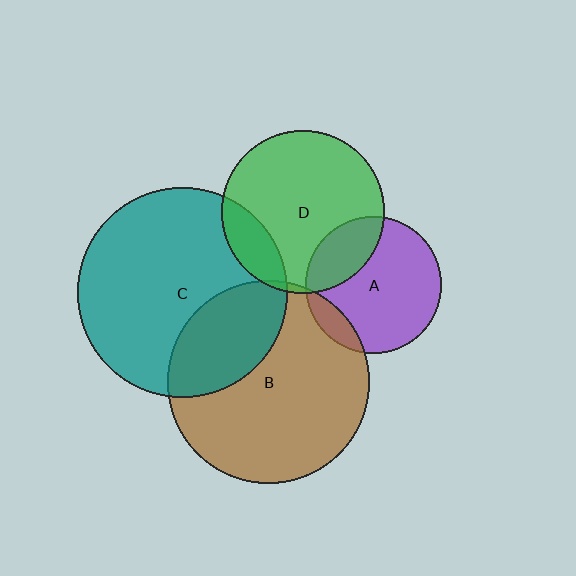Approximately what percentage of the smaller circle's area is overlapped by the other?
Approximately 30%.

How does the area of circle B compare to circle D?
Approximately 1.5 times.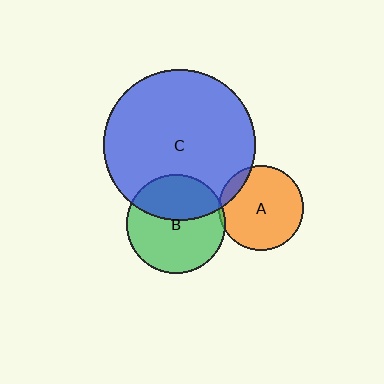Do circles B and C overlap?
Yes.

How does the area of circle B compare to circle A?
Approximately 1.4 times.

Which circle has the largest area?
Circle C (blue).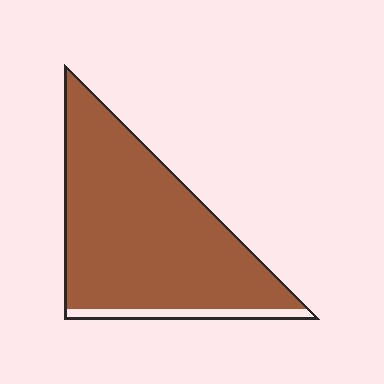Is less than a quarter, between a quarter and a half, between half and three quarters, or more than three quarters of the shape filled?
More than three quarters.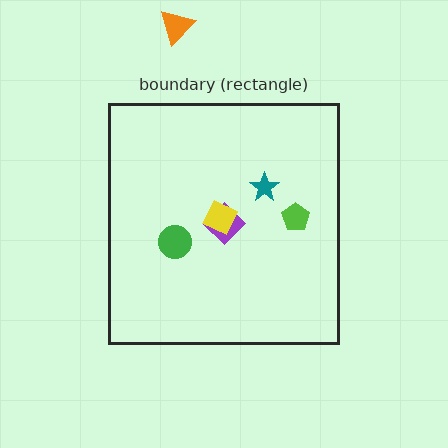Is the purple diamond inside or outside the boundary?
Inside.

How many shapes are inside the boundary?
5 inside, 1 outside.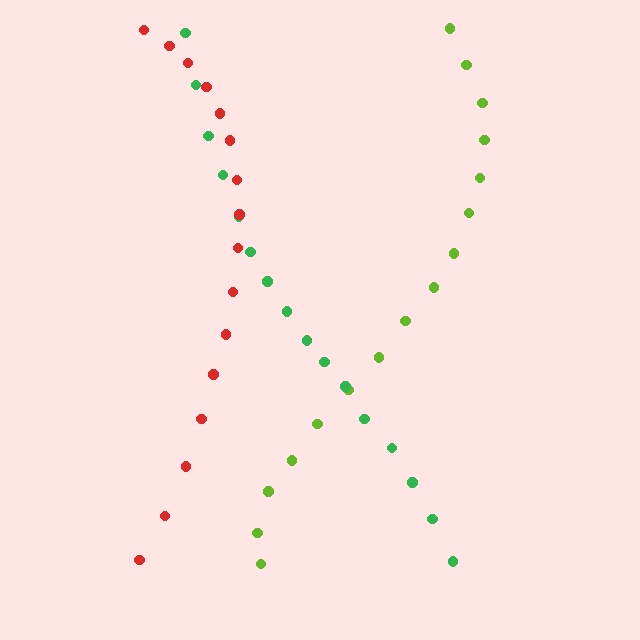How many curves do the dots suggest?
There are 3 distinct paths.